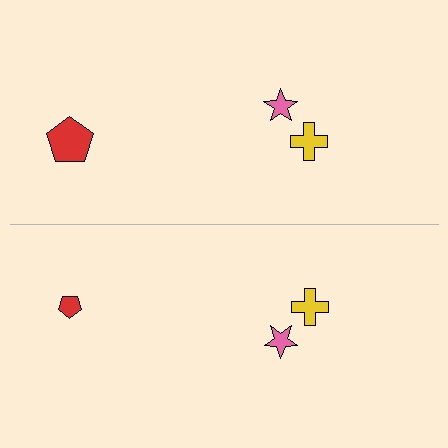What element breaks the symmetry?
The red pentagon on the bottom side has a different size than its mirror counterpart.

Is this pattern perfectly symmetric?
No, the pattern is not perfectly symmetric. The red pentagon on the bottom side has a different size than its mirror counterpart.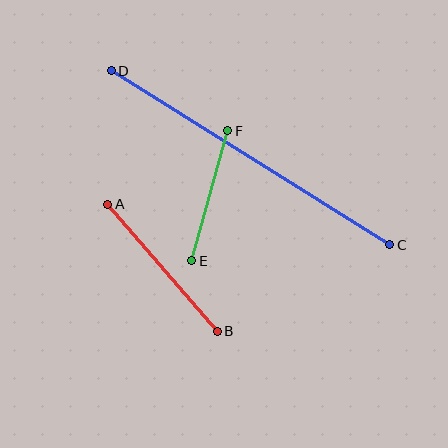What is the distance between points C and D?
The distance is approximately 329 pixels.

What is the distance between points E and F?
The distance is approximately 135 pixels.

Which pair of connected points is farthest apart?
Points C and D are farthest apart.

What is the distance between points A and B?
The distance is approximately 168 pixels.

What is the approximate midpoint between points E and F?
The midpoint is at approximately (210, 196) pixels.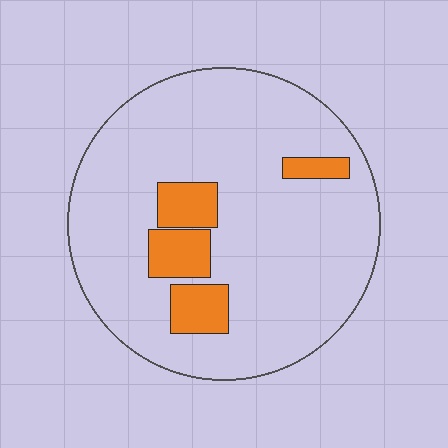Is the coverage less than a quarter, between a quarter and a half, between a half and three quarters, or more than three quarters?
Less than a quarter.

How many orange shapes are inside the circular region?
4.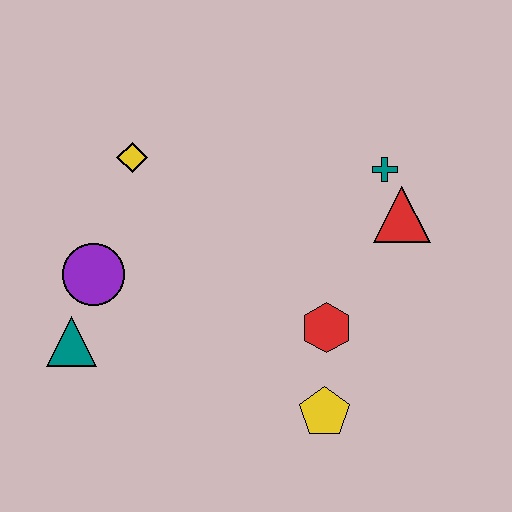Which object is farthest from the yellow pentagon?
The yellow diamond is farthest from the yellow pentagon.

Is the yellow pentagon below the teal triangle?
Yes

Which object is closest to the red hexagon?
The yellow pentagon is closest to the red hexagon.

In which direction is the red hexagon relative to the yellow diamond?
The red hexagon is to the right of the yellow diamond.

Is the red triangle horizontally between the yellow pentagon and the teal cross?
No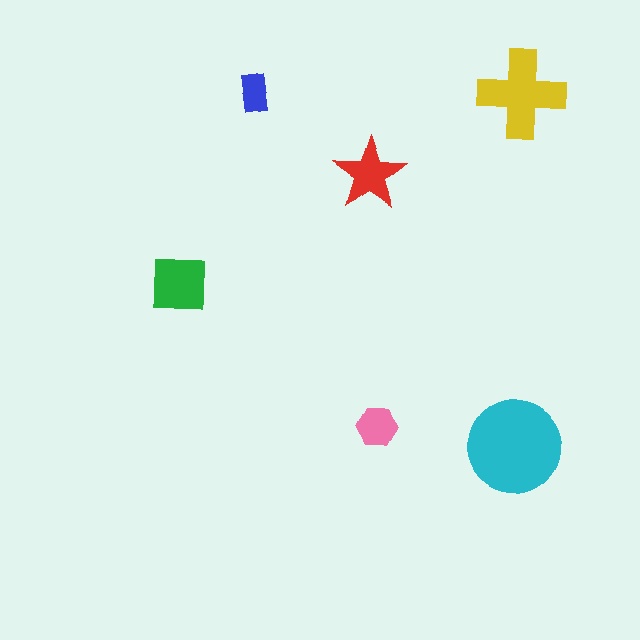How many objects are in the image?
There are 6 objects in the image.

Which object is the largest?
The cyan circle.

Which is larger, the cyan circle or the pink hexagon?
The cyan circle.